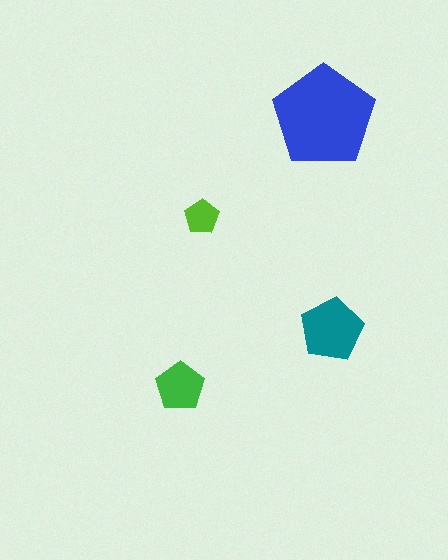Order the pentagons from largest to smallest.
the blue one, the teal one, the green one, the lime one.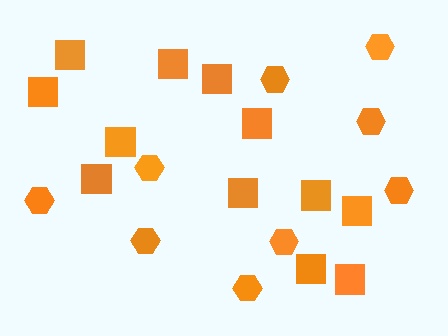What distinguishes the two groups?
There are 2 groups: one group of hexagons (9) and one group of squares (12).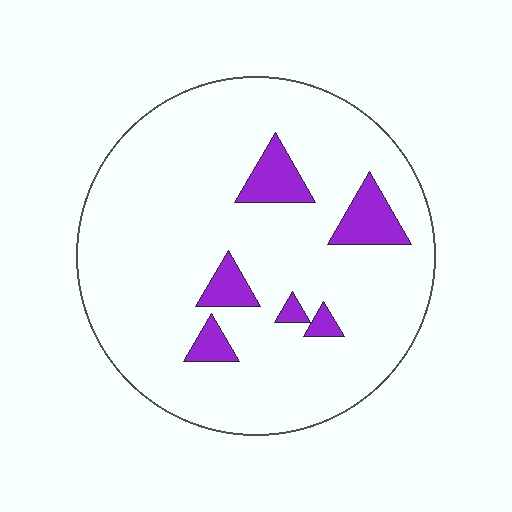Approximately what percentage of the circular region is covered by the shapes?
Approximately 10%.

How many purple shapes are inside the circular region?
6.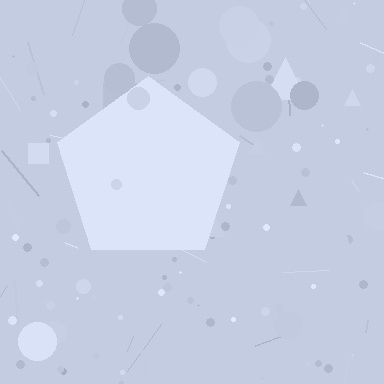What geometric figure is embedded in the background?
A pentagon is embedded in the background.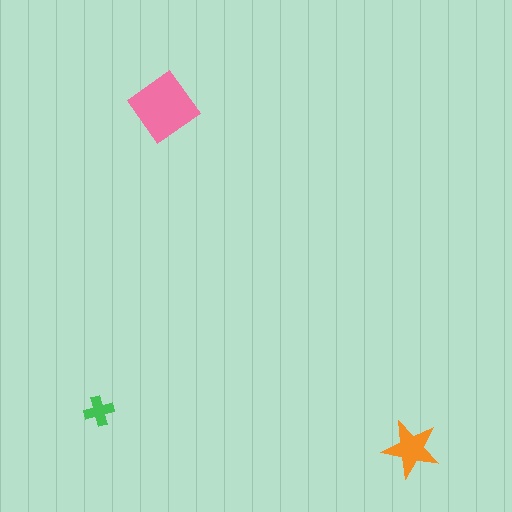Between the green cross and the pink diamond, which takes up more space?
The pink diamond.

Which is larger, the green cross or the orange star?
The orange star.